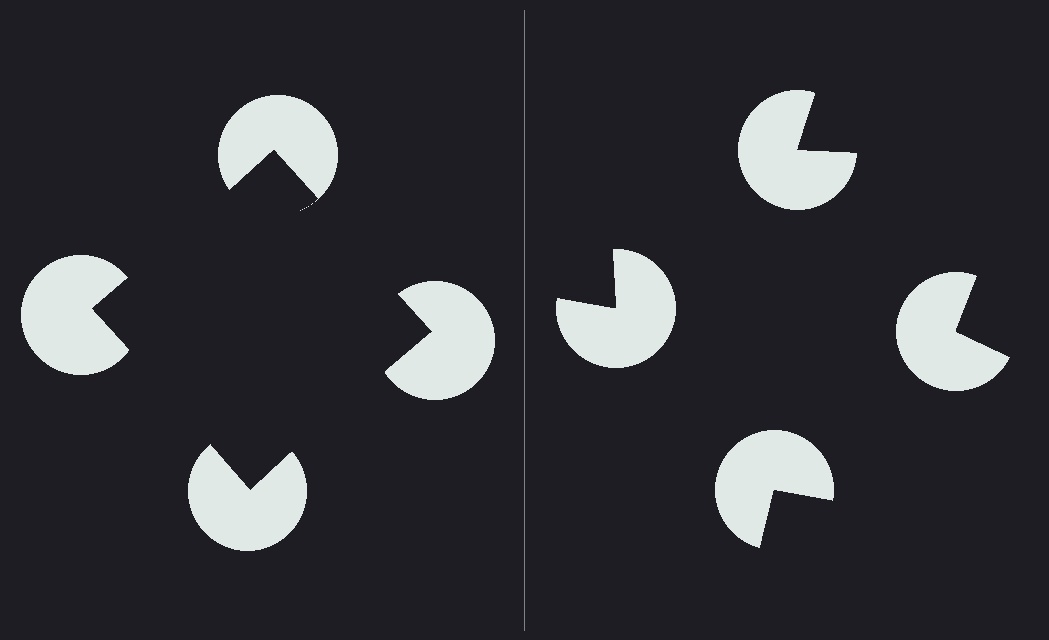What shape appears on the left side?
An illusory square.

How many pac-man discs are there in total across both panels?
8 — 4 on each side.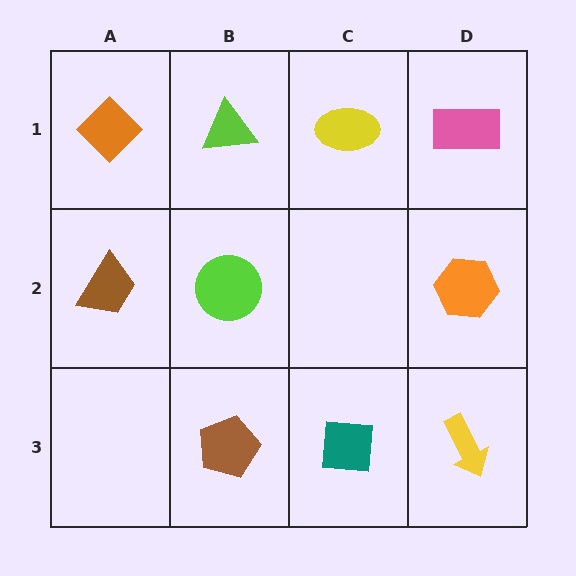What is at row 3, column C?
A teal square.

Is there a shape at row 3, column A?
No, that cell is empty.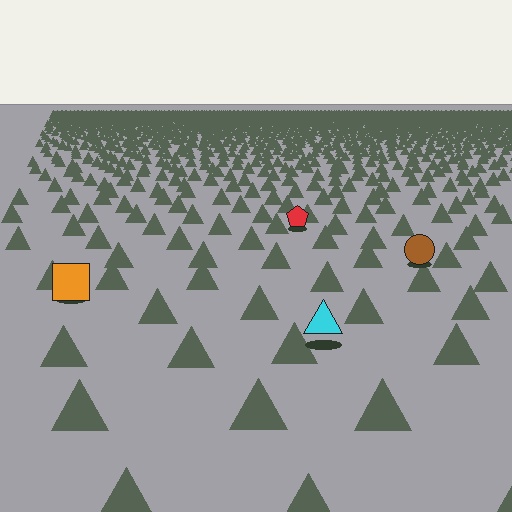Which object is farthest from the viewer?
The red pentagon is farthest from the viewer. It appears smaller and the ground texture around it is denser.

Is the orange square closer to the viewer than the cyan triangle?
No. The cyan triangle is closer — you can tell from the texture gradient: the ground texture is coarser near it.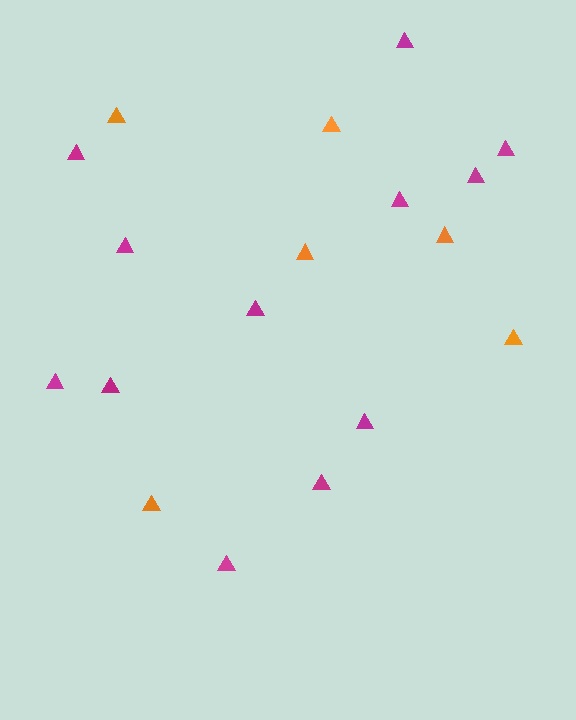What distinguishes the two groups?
There are 2 groups: one group of magenta triangles (12) and one group of orange triangles (6).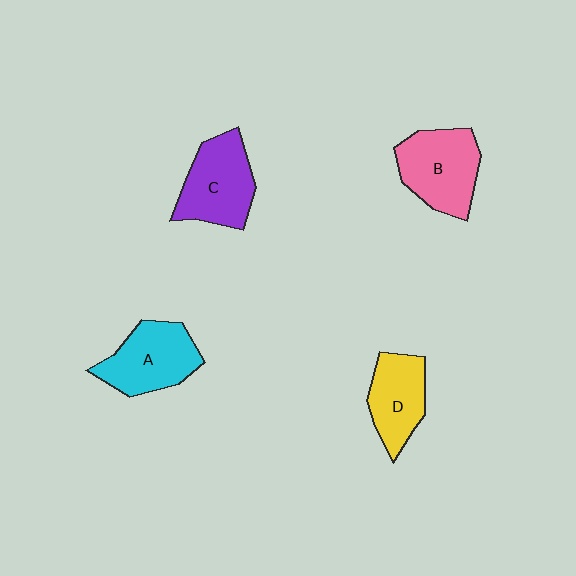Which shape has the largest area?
Shape B (pink).